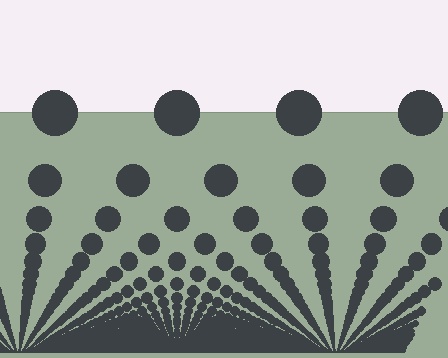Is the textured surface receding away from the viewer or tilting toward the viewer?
The surface appears to tilt toward the viewer. Texture elements get larger and sparser toward the top.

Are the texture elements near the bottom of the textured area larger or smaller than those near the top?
Smaller. The gradient is inverted — elements near the bottom are smaller and denser.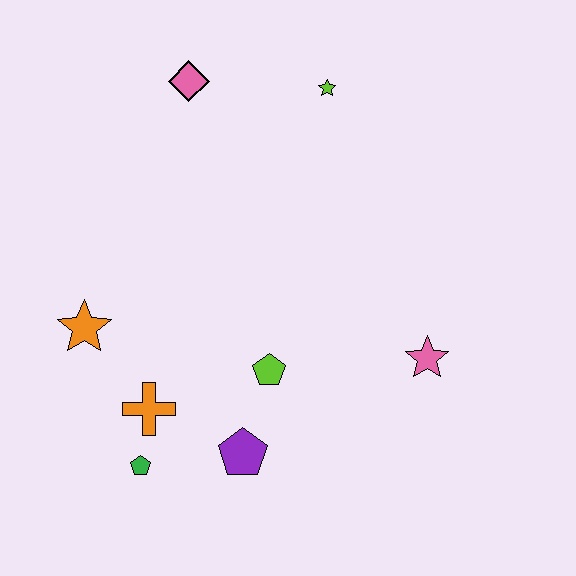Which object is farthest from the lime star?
The green pentagon is farthest from the lime star.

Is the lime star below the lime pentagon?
No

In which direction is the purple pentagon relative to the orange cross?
The purple pentagon is to the right of the orange cross.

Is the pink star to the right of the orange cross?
Yes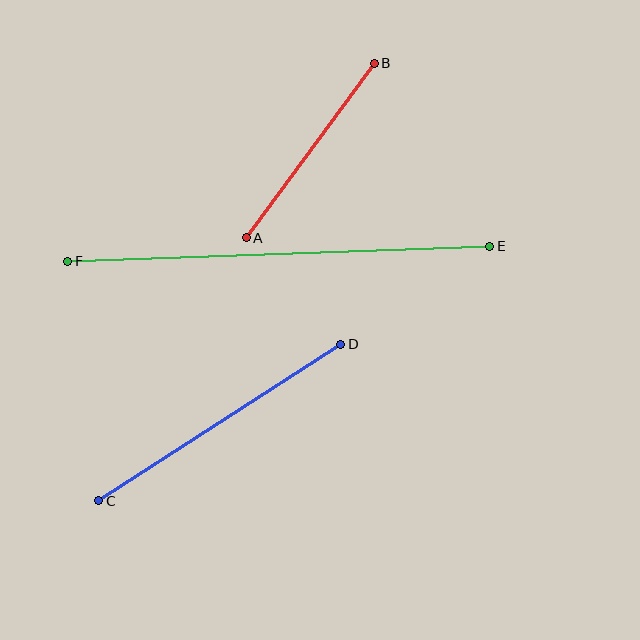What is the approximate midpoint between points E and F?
The midpoint is at approximately (279, 254) pixels.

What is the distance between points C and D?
The distance is approximately 288 pixels.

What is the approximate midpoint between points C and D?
The midpoint is at approximately (220, 423) pixels.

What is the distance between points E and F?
The distance is approximately 422 pixels.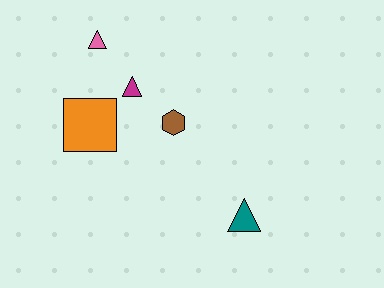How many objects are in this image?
There are 5 objects.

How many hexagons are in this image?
There is 1 hexagon.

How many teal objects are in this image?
There is 1 teal object.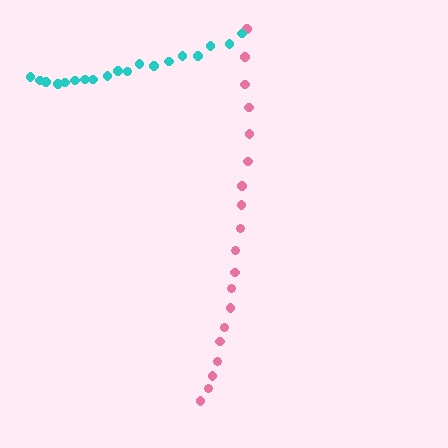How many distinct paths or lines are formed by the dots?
There are 2 distinct paths.